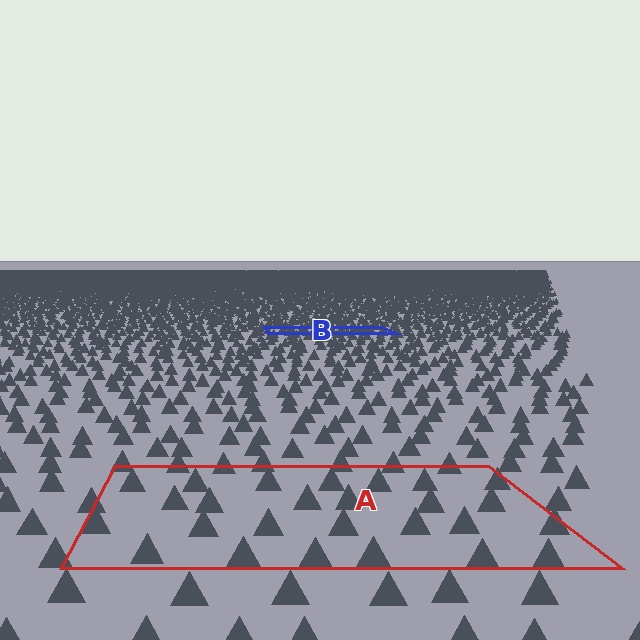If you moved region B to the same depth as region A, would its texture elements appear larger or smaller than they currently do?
They would appear larger. At a closer depth, the same texture elements are projected at a bigger on-screen size.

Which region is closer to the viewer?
Region A is closer. The texture elements there are larger and more spread out.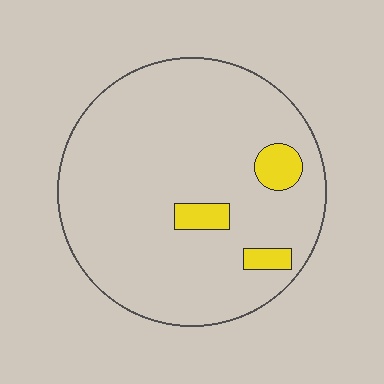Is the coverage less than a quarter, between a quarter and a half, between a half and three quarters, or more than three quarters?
Less than a quarter.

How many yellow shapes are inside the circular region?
3.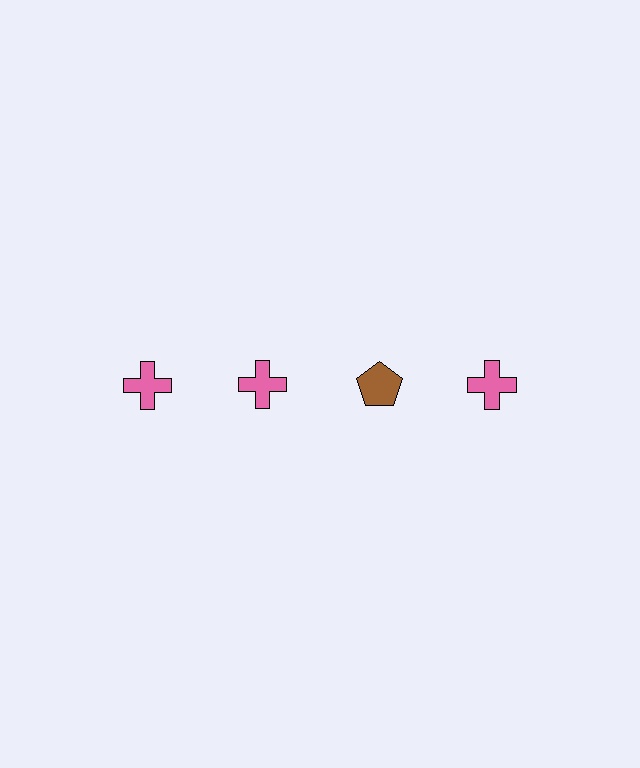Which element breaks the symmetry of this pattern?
The brown pentagon in the top row, center column breaks the symmetry. All other shapes are pink crosses.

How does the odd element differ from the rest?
It differs in both color (brown instead of pink) and shape (pentagon instead of cross).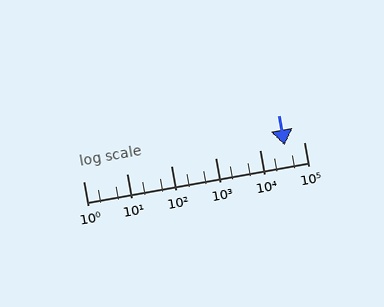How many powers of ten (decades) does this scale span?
The scale spans 5 decades, from 1 to 100000.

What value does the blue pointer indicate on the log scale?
The pointer indicates approximately 37000.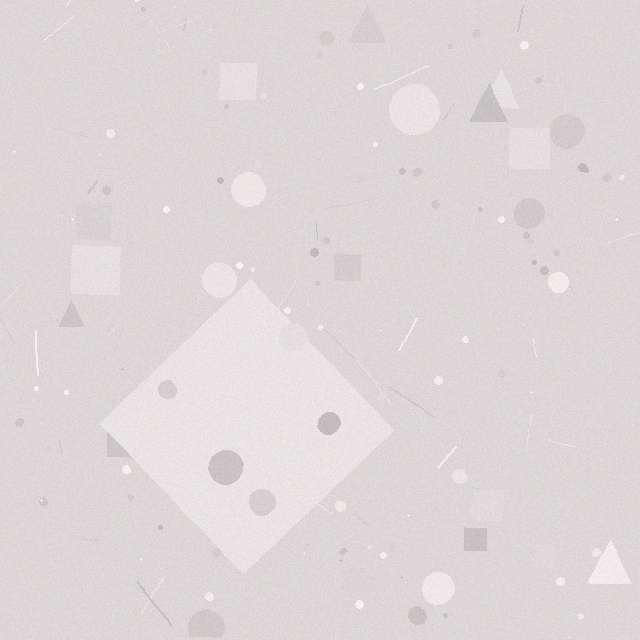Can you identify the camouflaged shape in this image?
The camouflaged shape is a diamond.